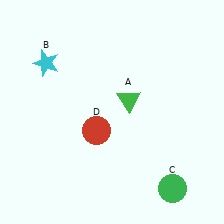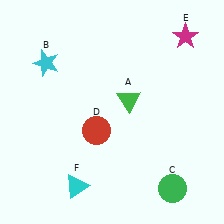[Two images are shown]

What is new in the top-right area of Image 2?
A magenta star (E) was added in the top-right area of Image 2.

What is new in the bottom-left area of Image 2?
A cyan triangle (F) was added in the bottom-left area of Image 2.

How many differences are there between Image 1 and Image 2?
There are 2 differences between the two images.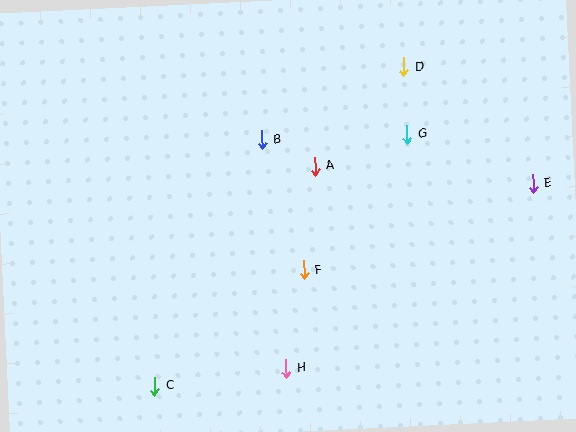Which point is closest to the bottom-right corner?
Point E is closest to the bottom-right corner.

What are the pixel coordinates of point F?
Point F is at (304, 270).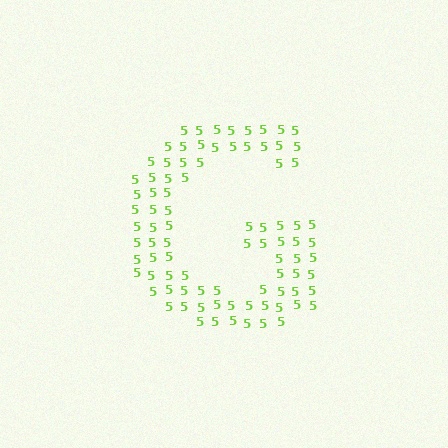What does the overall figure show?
The overall figure shows the letter G.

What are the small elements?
The small elements are digit 5's.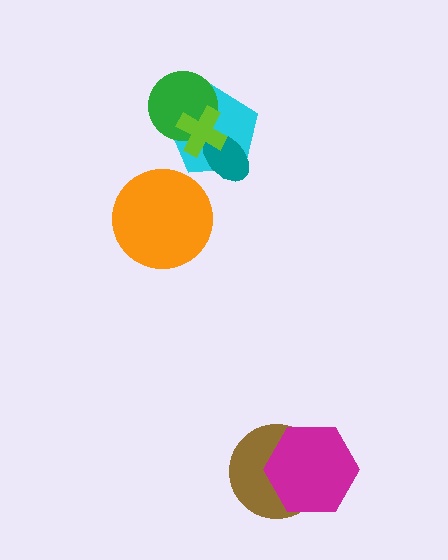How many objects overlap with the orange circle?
0 objects overlap with the orange circle.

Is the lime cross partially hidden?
No, no other shape covers it.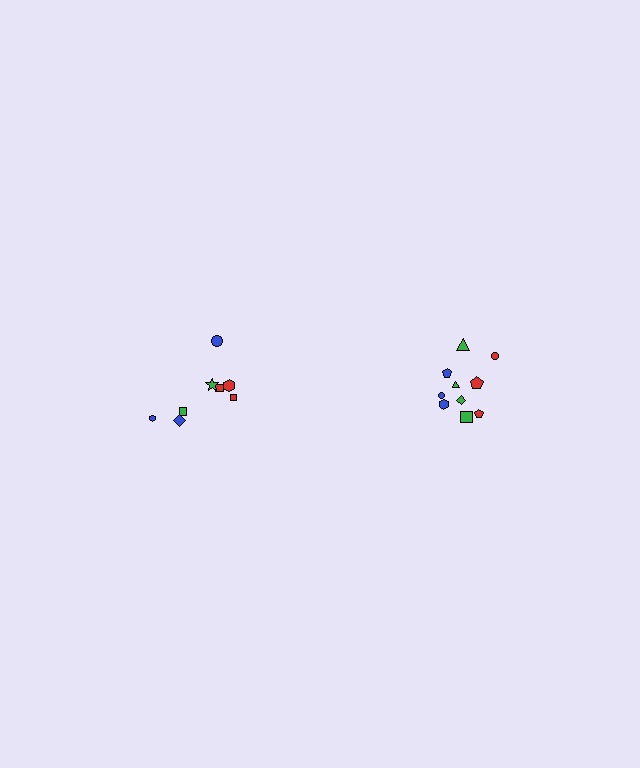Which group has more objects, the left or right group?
The right group.